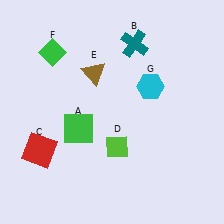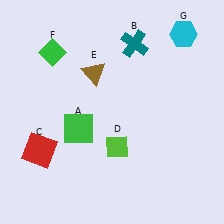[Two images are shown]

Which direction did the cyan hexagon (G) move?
The cyan hexagon (G) moved up.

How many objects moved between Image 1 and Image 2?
1 object moved between the two images.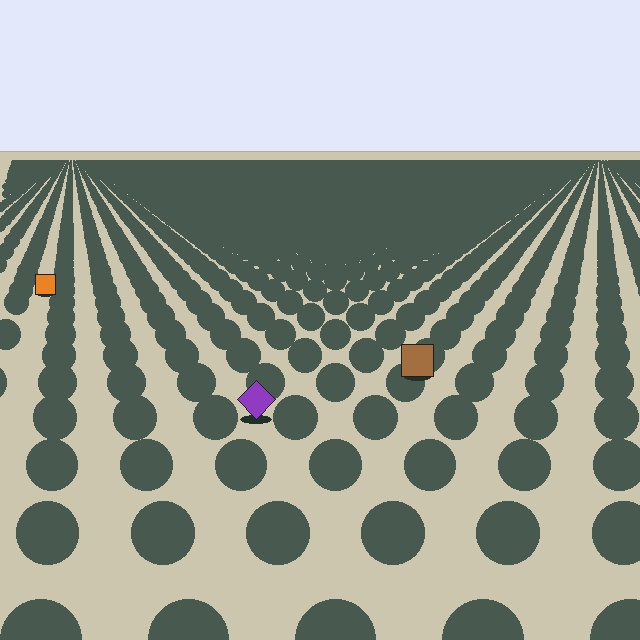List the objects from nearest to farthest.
From nearest to farthest: the purple diamond, the brown square, the orange square.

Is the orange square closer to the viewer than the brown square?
No. The brown square is closer — you can tell from the texture gradient: the ground texture is coarser near it.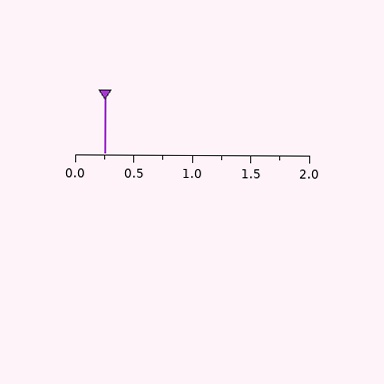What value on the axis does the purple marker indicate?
The marker indicates approximately 0.25.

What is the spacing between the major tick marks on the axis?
The major ticks are spaced 0.5 apart.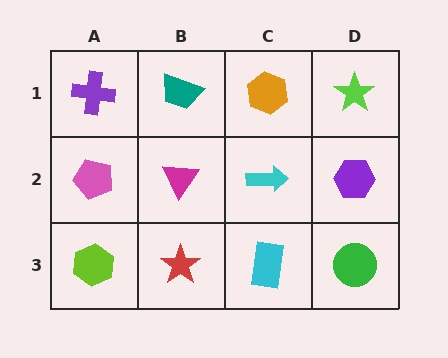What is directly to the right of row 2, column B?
A cyan arrow.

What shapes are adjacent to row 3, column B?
A magenta triangle (row 2, column B), a lime hexagon (row 3, column A), a cyan rectangle (row 3, column C).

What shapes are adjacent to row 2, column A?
A purple cross (row 1, column A), a lime hexagon (row 3, column A), a magenta triangle (row 2, column B).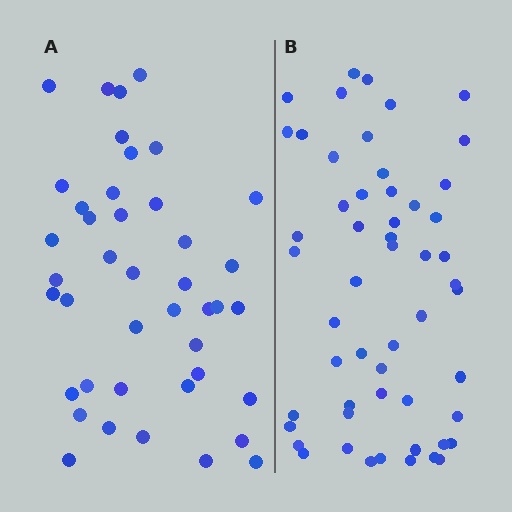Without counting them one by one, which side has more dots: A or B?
Region B (the right region) has more dots.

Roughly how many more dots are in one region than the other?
Region B has roughly 12 or so more dots than region A.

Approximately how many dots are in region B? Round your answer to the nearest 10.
About 50 dots. (The exact count is 54, which rounds to 50.)